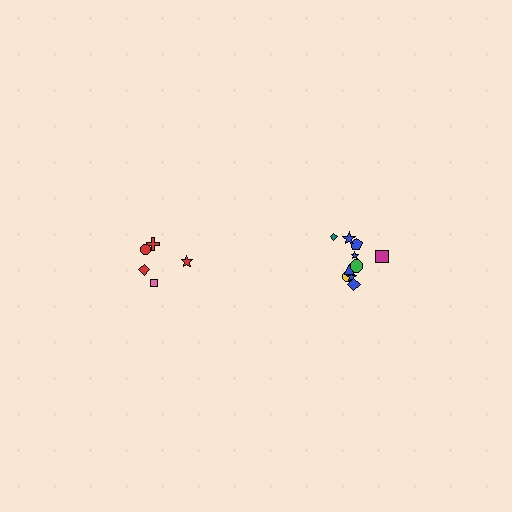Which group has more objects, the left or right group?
The right group.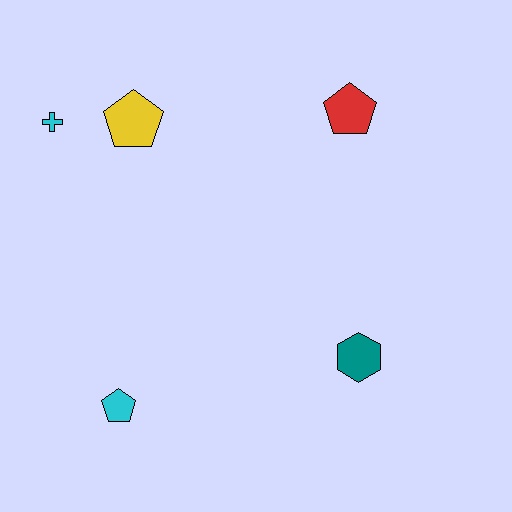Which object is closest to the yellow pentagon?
The cyan cross is closest to the yellow pentagon.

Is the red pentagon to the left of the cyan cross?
No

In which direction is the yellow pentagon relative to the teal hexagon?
The yellow pentagon is above the teal hexagon.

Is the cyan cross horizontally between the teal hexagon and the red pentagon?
No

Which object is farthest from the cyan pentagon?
The red pentagon is farthest from the cyan pentagon.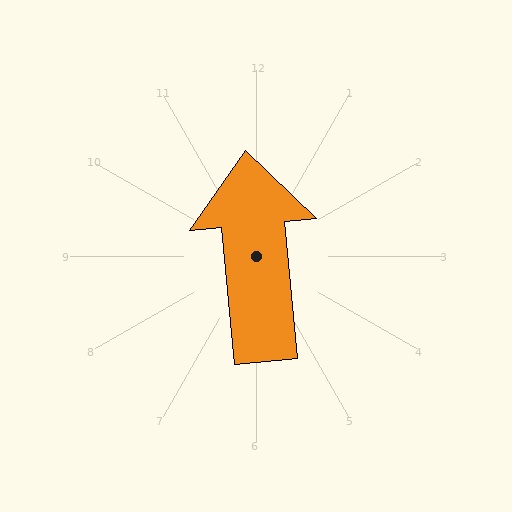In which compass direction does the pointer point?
North.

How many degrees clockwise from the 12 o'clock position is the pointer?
Approximately 355 degrees.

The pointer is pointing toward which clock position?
Roughly 12 o'clock.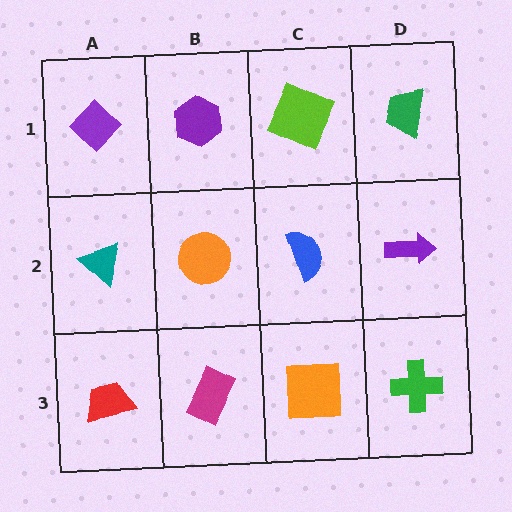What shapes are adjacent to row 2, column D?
A green trapezoid (row 1, column D), a green cross (row 3, column D), a blue semicircle (row 2, column C).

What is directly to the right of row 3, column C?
A green cross.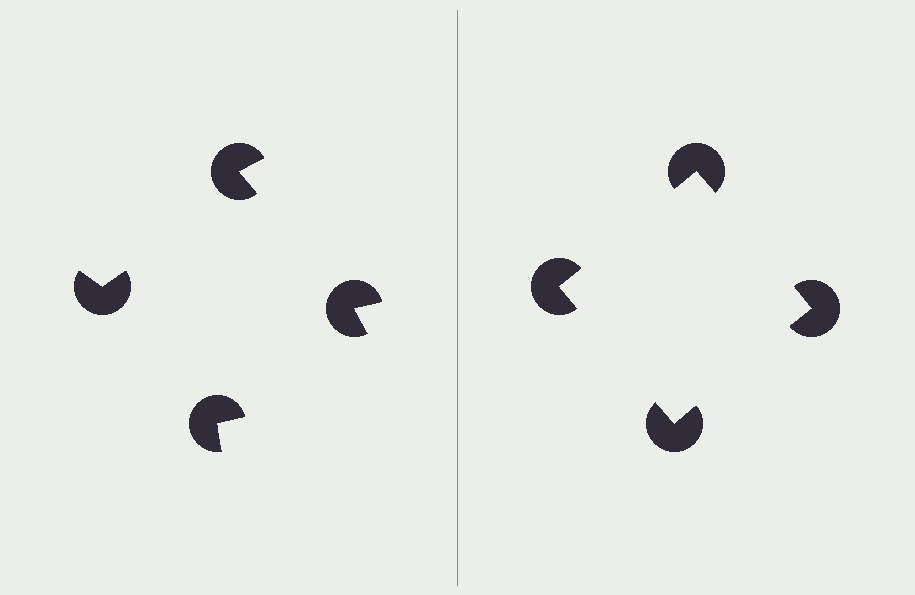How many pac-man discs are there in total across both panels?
8 — 4 on each side.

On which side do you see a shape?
An illusory square appears on the right side. On the left side the wedge cuts are rotated, so no coherent shape forms.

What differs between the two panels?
The pac-man discs are positioned identically on both sides; only the wedge orientations differ. On the right they align to a square; on the left they are misaligned.